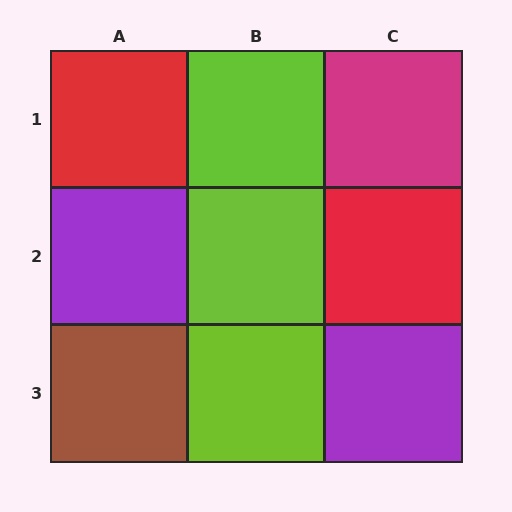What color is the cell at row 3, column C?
Purple.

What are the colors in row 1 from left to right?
Red, lime, magenta.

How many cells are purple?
2 cells are purple.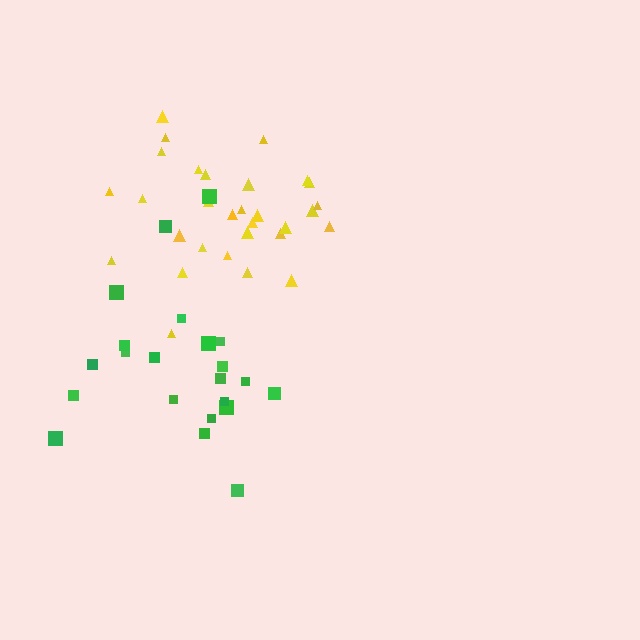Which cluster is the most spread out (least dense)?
Green.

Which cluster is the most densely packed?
Yellow.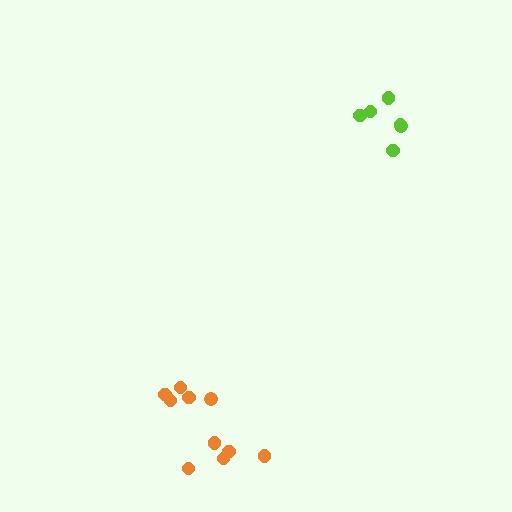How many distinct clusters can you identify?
There are 2 distinct clusters.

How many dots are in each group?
Group 1: 6 dots, Group 2: 10 dots (16 total).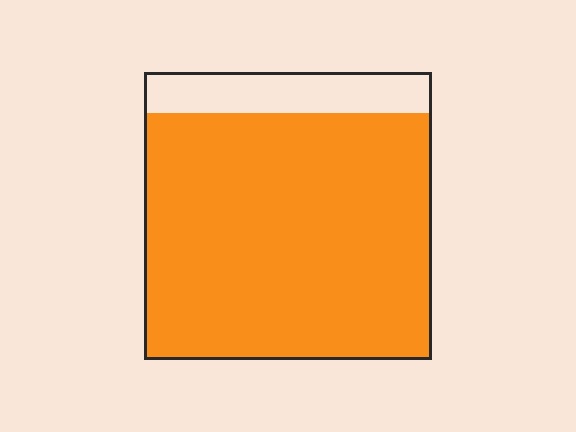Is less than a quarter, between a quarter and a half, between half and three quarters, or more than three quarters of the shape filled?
More than three quarters.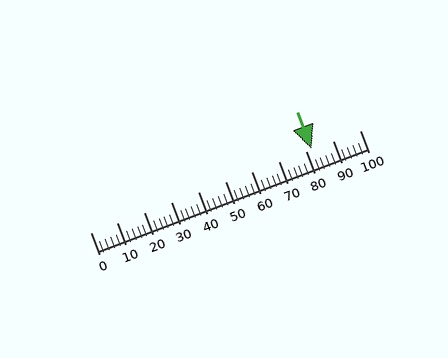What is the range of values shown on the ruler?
The ruler shows values from 0 to 100.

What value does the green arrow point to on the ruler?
The green arrow points to approximately 82.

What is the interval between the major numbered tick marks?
The major tick marks are spaced 10 units apart.